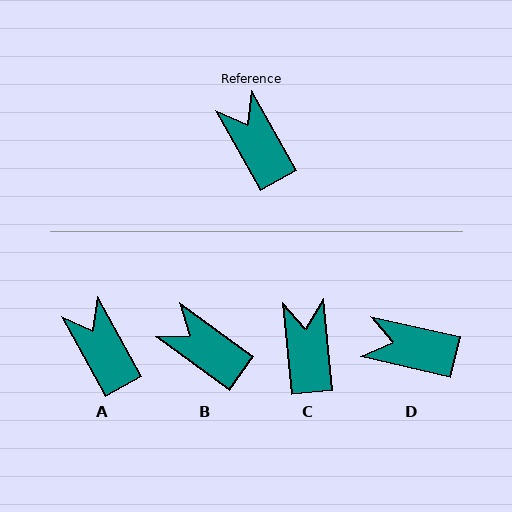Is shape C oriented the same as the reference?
No, it is off by about 23 degrees.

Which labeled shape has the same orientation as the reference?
A.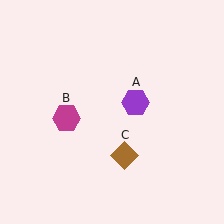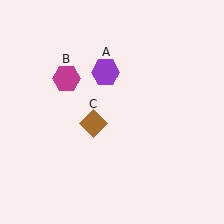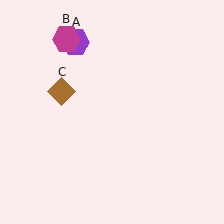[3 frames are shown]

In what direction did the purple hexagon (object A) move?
The purple hexagon (object A) moved up and to the left.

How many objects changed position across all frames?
3 objects changed position: purple hexagon (object A), magenta hexagon (object B), brown diamond (object C).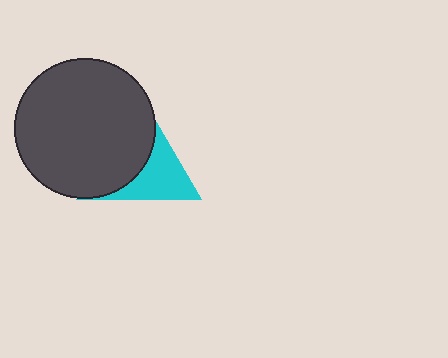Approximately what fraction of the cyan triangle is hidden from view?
Roughly 57% of the cyan triangle is hidden behind the dark gray circle.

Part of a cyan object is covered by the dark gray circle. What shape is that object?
It is a triangle.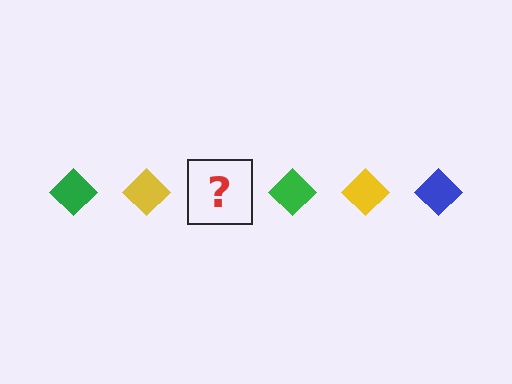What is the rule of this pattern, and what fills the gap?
The rule is that the pattern cycles through green, yellow, blue diamonds. The gap should be filled with a blue diamond.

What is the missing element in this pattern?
The missing element is a blue diamond.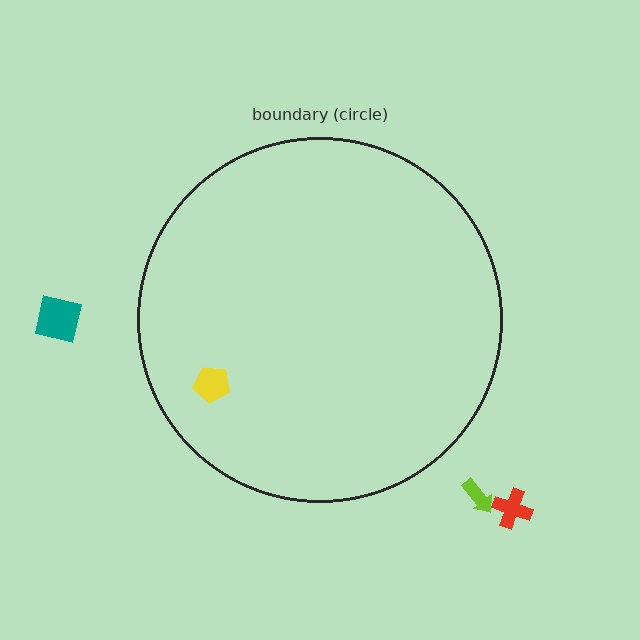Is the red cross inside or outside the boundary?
Outside.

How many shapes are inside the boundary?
1 inside, 3 outside.